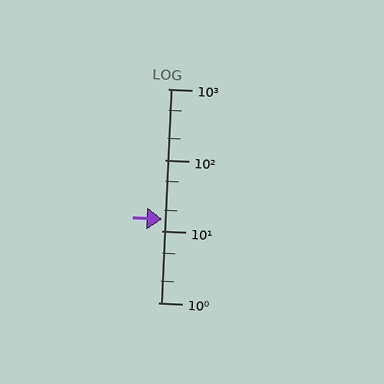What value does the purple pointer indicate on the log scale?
The pointer indicates approximately 15.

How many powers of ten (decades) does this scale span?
The scale spans 3 decades, from 1 to 1000.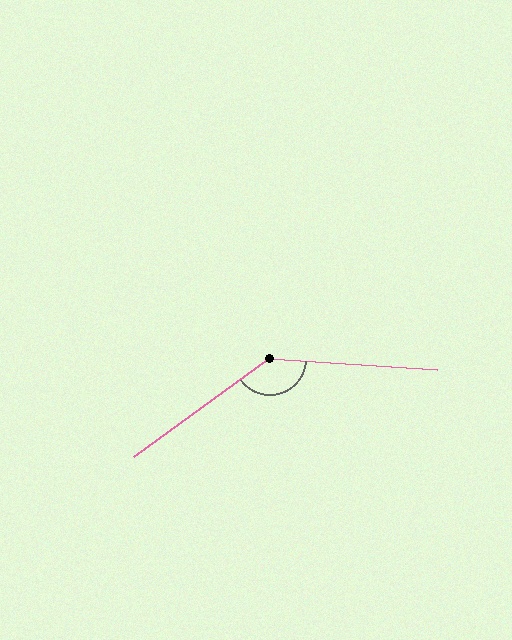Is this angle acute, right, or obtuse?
It is obtuse.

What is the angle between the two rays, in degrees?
Approximately 140 degrees.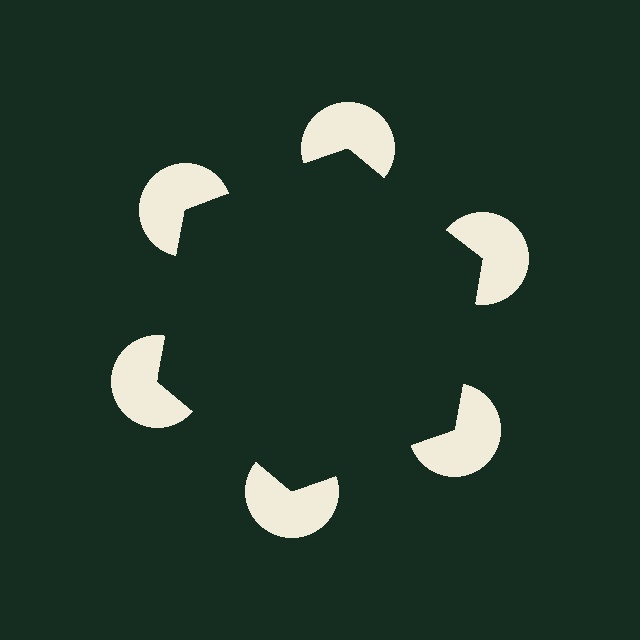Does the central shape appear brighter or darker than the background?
It typically appears slightly darker than the background, even though no actual brightness change is drawn.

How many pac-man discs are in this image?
There are 6 — one at each vertex of the illusory hexagon.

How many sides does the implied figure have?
6 sides.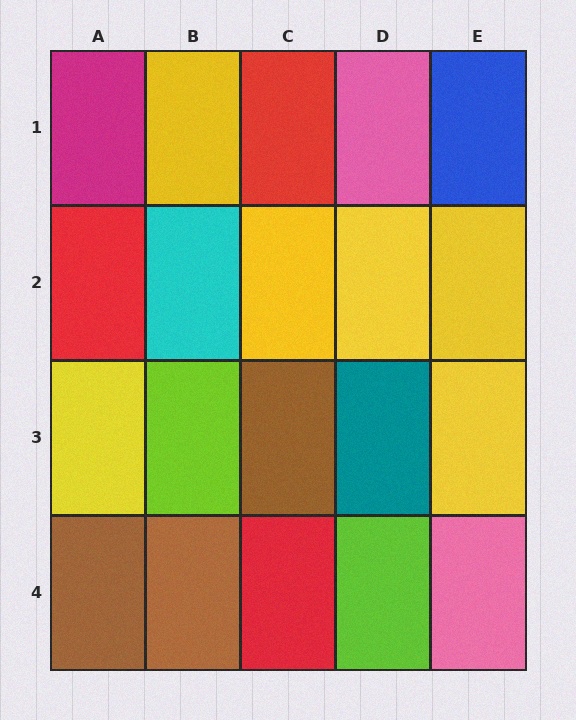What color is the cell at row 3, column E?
Yellow.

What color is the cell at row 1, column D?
Pink.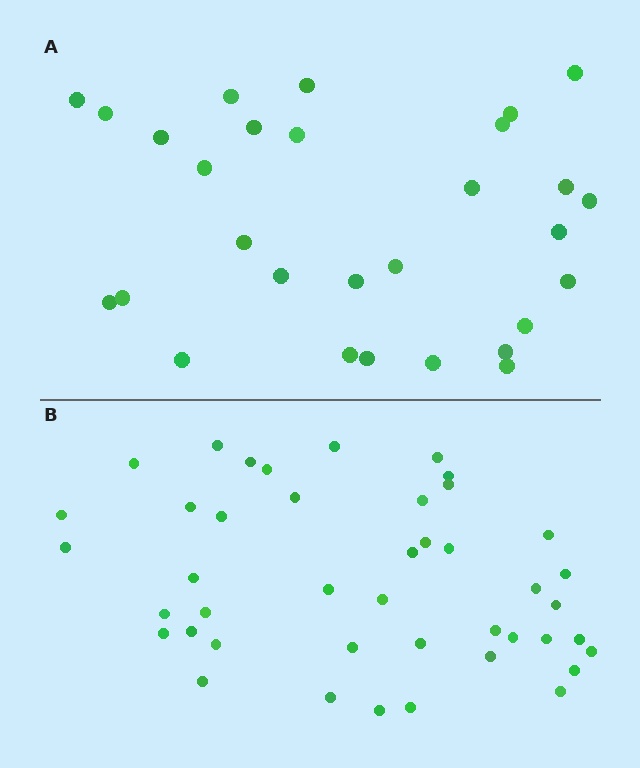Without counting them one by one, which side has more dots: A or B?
Region B (the bottom region) has more dots.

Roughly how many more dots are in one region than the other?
Region B has approximately 15 more dots than region A.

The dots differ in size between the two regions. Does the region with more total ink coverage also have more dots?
No. Region A has more total ink coverage because its dots are larger, but region B actually contains more individual dots. Total area can be misleading — the number of items is what matters here.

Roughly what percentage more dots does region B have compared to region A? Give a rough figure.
About 50% more.